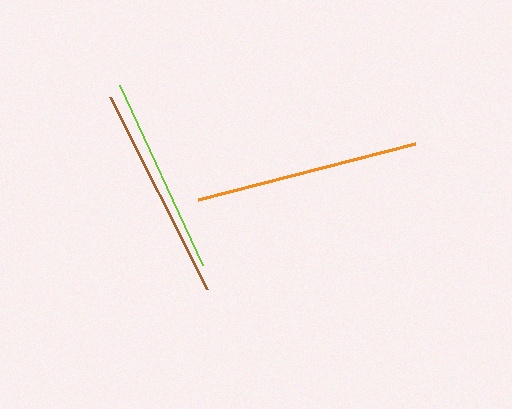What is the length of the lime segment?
The lime segment is approximately 199 pixels long.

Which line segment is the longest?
The orange line is the longest at approximately 224 pixels.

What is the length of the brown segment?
The brown segment is approximately 216 pixels long.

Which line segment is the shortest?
The lime line is the shortest at approximately 199 pixels.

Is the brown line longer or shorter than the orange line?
The orange line is longer than the brown line.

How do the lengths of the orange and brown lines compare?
The orange and brown lines are approximately the same length.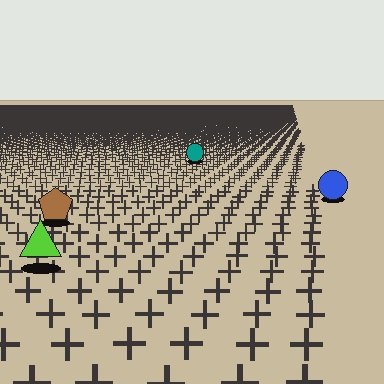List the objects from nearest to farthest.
From nearest to farthest: the lime triangle, the brown pentagon, the blue circle, the teal circle.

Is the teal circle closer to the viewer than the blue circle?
No. The blue circle is closer — you can tell from the texture gradient: the ground texture is coarser near it.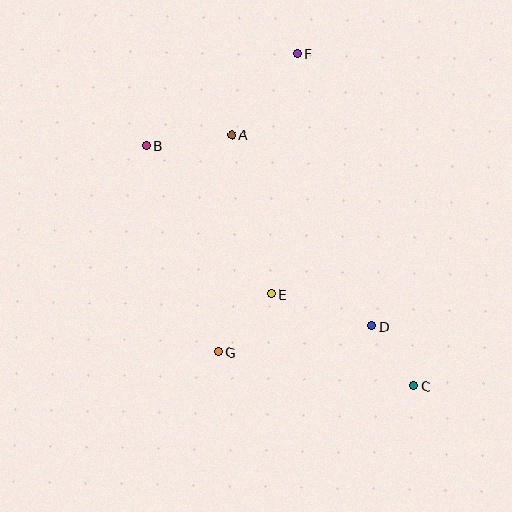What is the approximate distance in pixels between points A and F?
The distance between A and F is approximately 104 pixels.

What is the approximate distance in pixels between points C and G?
The distance between C and G is approximately 199 pixels.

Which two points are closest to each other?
Points C and D are closest to each other.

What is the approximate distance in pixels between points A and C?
The distance between A and C is approximately 311 pixels.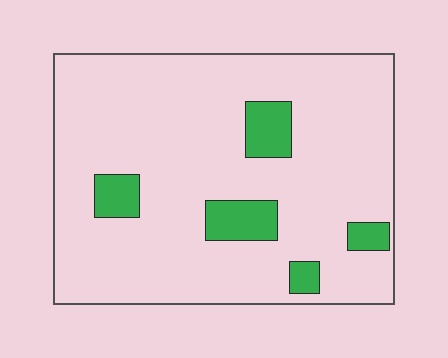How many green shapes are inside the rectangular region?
5.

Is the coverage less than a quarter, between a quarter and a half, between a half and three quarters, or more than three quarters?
Less than a quarter.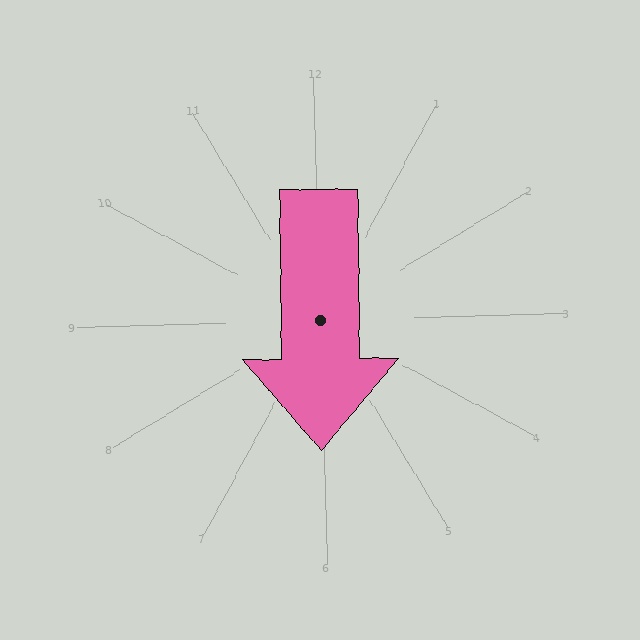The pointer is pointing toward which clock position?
Roughly 6 o'clock.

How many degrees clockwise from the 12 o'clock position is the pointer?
Approximately 181 degrees.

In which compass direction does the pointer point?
South.